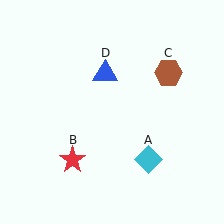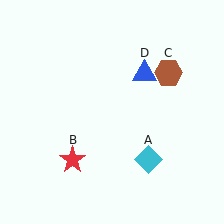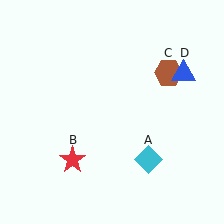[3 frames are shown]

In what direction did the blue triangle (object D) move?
The blue triangle (object D) moved right.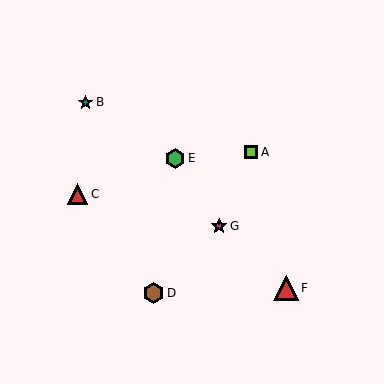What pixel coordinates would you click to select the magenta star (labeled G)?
Click at (219, 226) to select the magenta star G.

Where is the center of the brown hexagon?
The center of the brown hexagon is at (154, 293).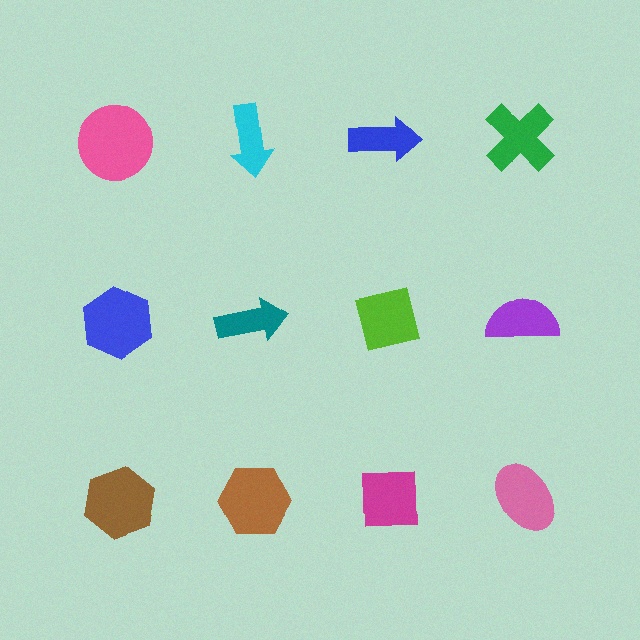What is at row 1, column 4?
A green cross.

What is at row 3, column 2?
A brown hexagon.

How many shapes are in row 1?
4 shapes.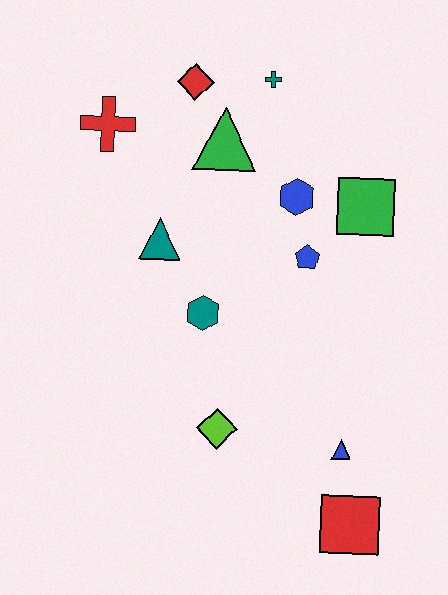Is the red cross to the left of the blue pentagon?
Yes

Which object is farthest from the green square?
The red square is farthest from the green square.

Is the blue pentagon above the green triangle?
No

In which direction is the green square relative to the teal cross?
The green square is below the teal cross.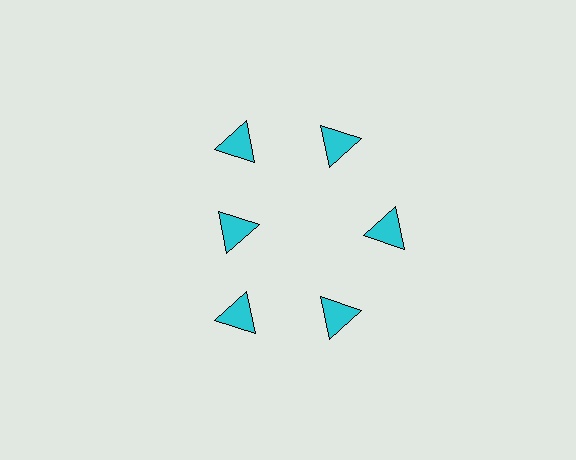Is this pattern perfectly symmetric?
No. The 6 cyan triangles are arranged in a ring, but one element near the 9 o'clock position is pulled inward toward the center, breaking the 6-fold rotational symmetry.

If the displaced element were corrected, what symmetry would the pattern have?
It would have 6-fold rotational symmetry — the pattern would map onto itself every 60 degrees.